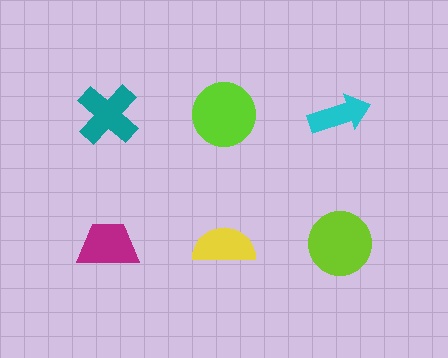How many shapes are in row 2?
3 shapes.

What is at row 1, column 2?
A lime circle.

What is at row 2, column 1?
A magenta trapezoid.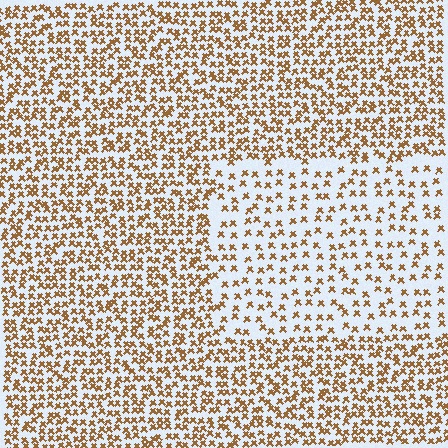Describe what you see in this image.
The image contains small brown elements arranged at two different densities. A rectangle-shaped region is visible where the elements are less densely packed than the surrounding area.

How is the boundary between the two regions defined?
The boundary is defined by a change in element density (approximately 2.0x ratio). All elements are the same color, size, and shape.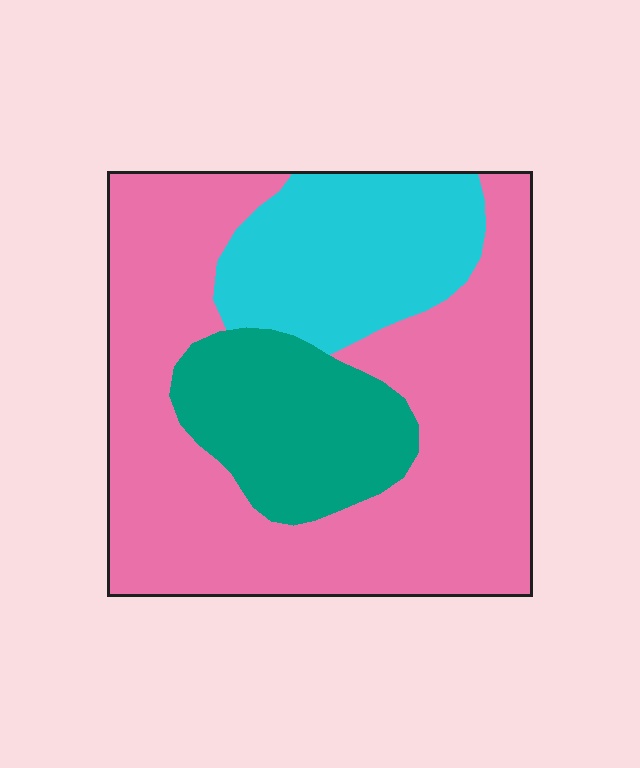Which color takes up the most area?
Pink, at roughly 60%.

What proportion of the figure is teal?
Teal covers 19% of the figure.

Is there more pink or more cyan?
Pink.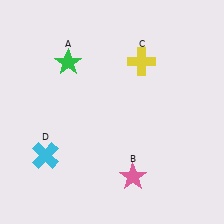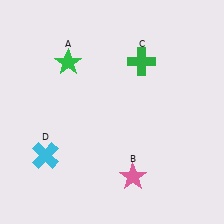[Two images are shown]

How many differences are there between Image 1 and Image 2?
There is 1 difference between the two images.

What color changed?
The cross (C) changed from yellow in Image 1 to green in Image 2.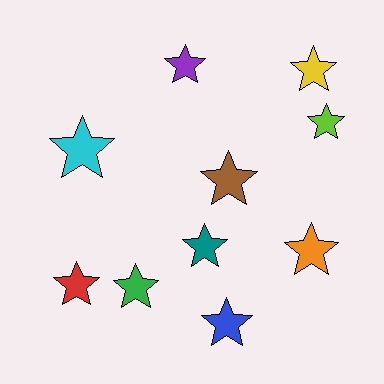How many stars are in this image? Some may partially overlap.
There are 10 stars.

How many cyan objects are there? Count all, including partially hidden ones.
There is 1 cyan object.